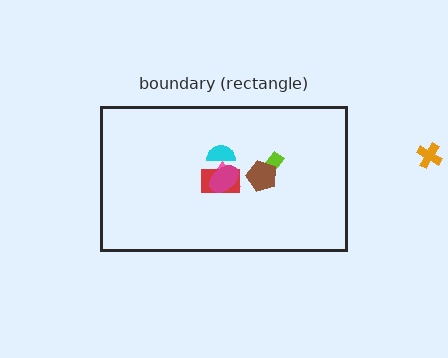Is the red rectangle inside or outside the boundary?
Inside.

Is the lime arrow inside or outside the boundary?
Inside.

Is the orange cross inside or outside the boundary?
Outside.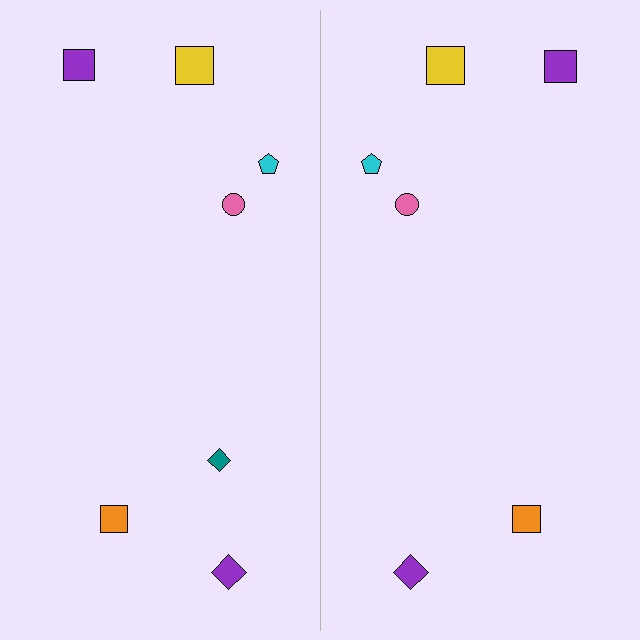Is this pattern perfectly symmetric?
No, the pattern is not perfectly symmetric. A teal diamond is missing from the right side.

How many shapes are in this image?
There are 13 shapes in this image.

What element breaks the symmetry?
A teal diamond is missing from the right side.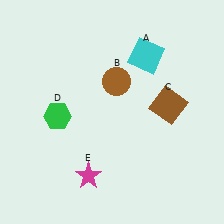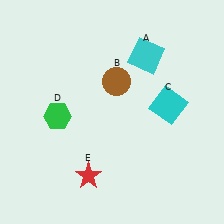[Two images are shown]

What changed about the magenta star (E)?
In Image 1, E is magenta. In Image 2, it changed to red.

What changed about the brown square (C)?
In Image 1, C is brown. In Image 2, it changed to cyan.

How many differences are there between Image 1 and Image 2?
There are 2 differences between the two images.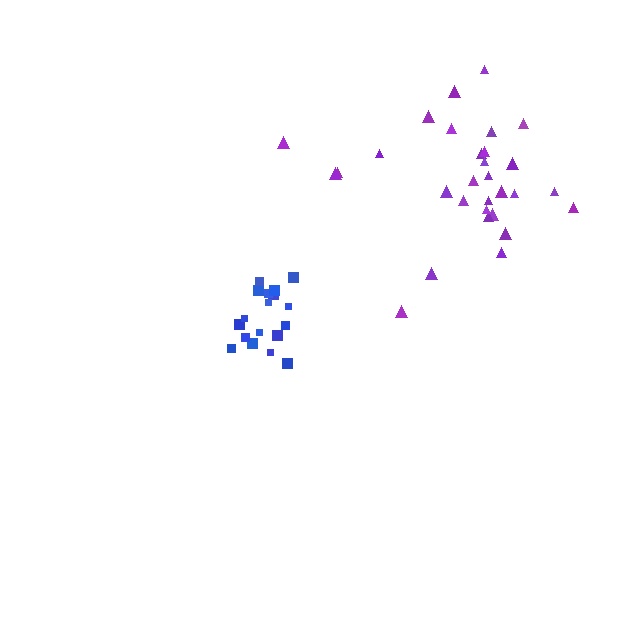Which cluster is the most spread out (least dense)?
Purple.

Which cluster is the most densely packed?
Blue.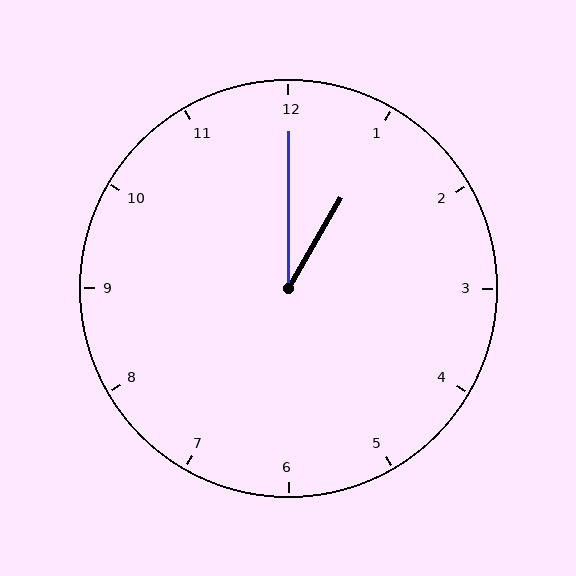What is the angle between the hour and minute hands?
Approximately 30 degrees.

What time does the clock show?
1:00.